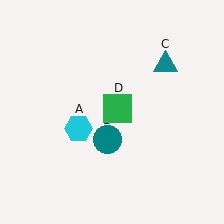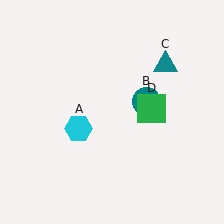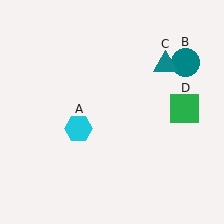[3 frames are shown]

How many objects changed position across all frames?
2 objects changed position: teal circle (object B), green square (object D).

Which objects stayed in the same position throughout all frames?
Cyan hexagon (object A) and teal triangle (object C) remained stationary.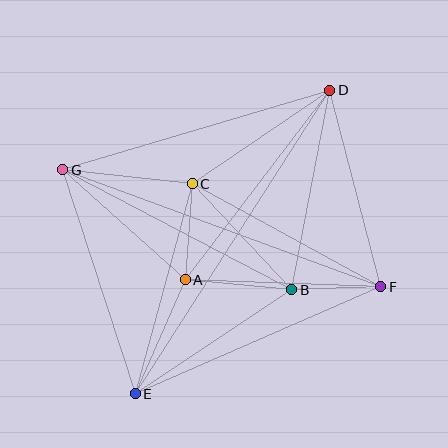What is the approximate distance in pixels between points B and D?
The distance between B and D is approximately 203 pixels.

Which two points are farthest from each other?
Points D and E are farthest from each other.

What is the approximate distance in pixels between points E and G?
The distance between E and G is approximately 236 pixels.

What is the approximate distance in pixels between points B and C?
The distance between B and C is approximately 145 pixels.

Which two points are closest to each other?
Points B and F are closest to each other.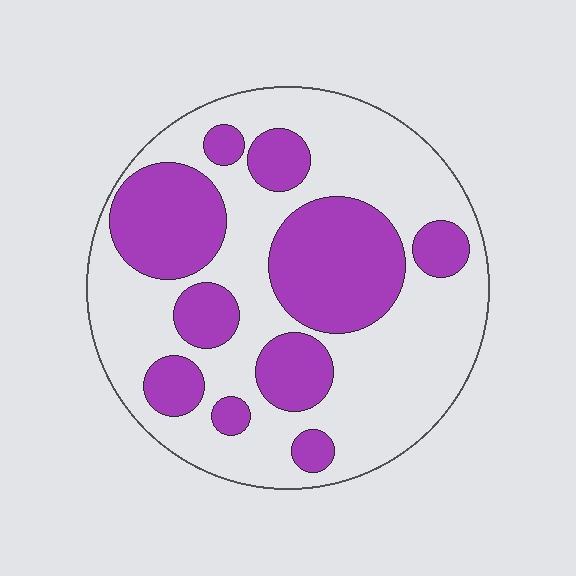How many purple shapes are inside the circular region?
10.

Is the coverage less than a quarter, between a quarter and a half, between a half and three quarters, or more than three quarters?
Between a quarter and a half.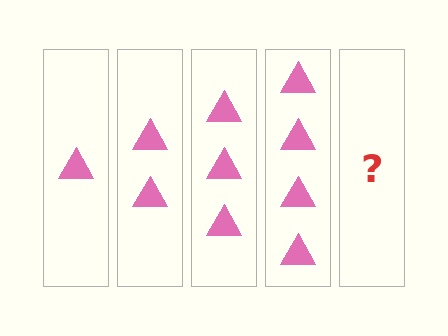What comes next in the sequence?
The next element should be 5 triangles.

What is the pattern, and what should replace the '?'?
The pattern is that each step adds one more triangle. The '?' should be 5 triangles.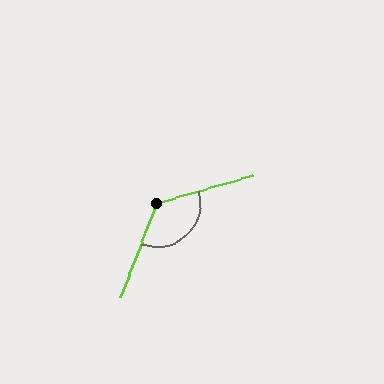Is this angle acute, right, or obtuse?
It is obtuse.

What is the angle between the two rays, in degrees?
Approximately 127 degrees.